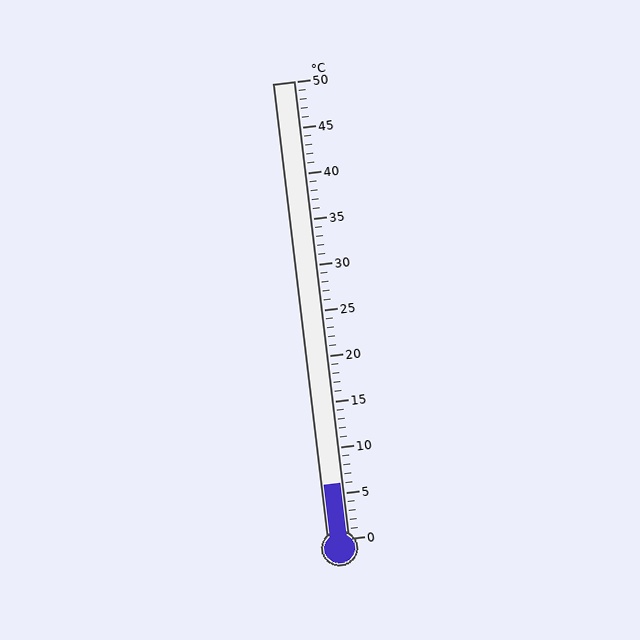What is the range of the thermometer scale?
The thermometer scale ranges from 0°C to 50°C.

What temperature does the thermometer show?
The thermometer shows approximately 6°C.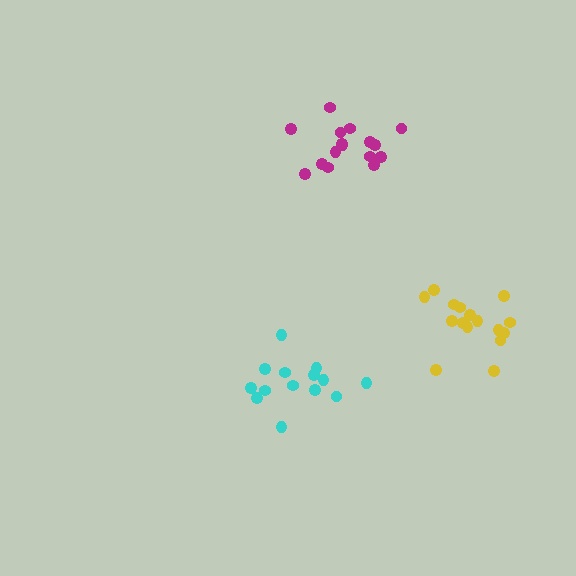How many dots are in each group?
Group 1: 16 dots, Group 2: 14 dots, Group 3: 16 dots (46 total).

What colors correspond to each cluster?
The clusters are colored: magenta, cyan, yellow.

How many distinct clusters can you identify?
There are 3 distinct clusters.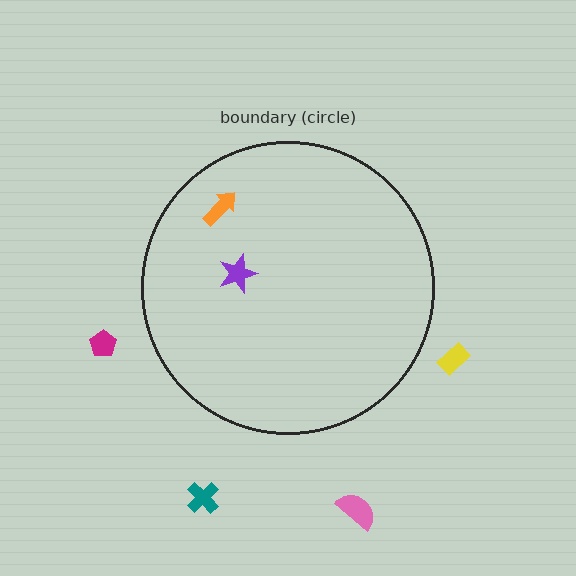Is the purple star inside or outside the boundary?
Inside.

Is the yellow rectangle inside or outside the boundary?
Outside.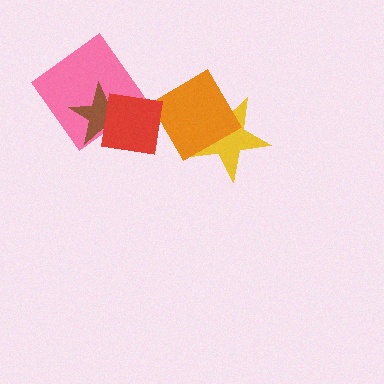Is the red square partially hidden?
No, no other shape covers it.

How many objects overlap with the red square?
3 objects overlap with the red square.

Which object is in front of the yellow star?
The orange diamond is in front of the yellow star.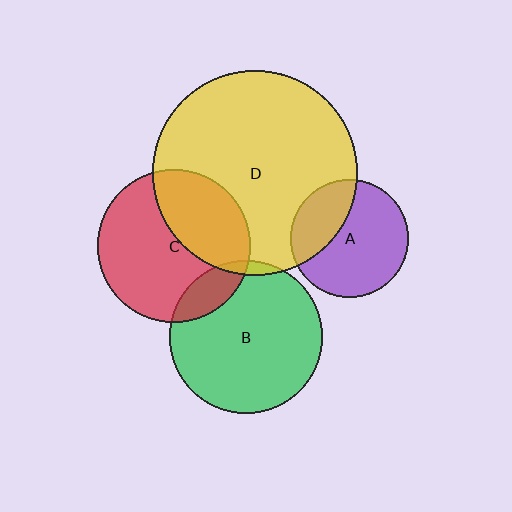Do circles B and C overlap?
Yes.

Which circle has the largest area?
Circle D (yellow).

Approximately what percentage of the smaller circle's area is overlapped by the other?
Approximately 15%.